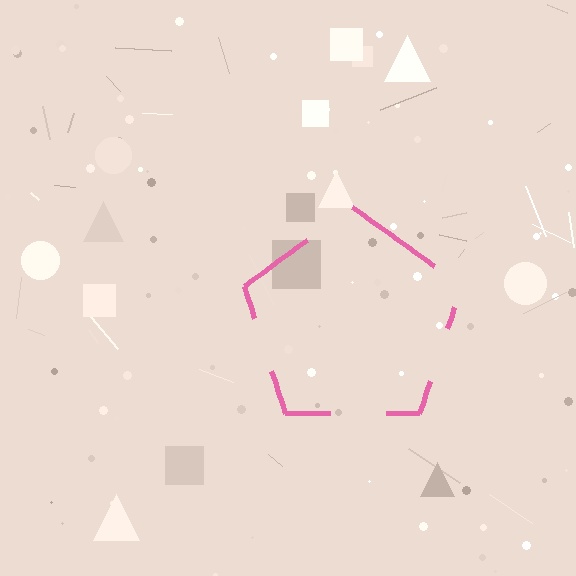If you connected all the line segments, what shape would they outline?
They would outline a pentagon.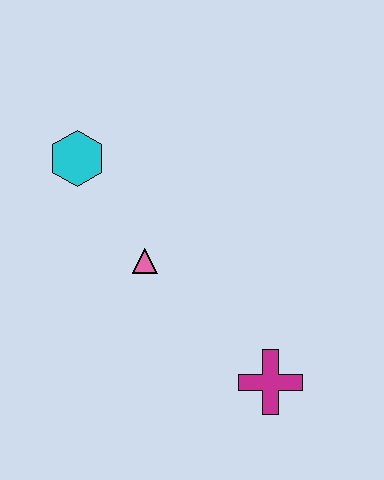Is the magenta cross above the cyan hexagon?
No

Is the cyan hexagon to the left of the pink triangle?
Yes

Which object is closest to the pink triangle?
The cyan hexagon is closest to the pink triangle.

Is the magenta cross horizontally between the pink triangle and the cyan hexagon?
No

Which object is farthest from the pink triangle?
The magenta cross is farthest from the pink triangle.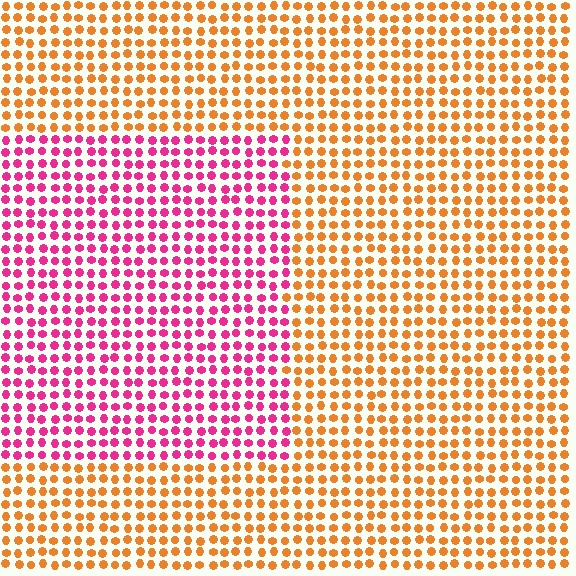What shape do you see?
I see a rectangle.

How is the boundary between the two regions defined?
The boundary is defined purely by a slight shift in hue (about 60 degrees). Spacing, size, and orientation are identical on both sides.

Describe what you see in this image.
The image is filled with small orange elements in a uniform arrangement. A rectangle-shaped region is visible where the elements are tinted to a slightly different hue, forming a subtle color boundary.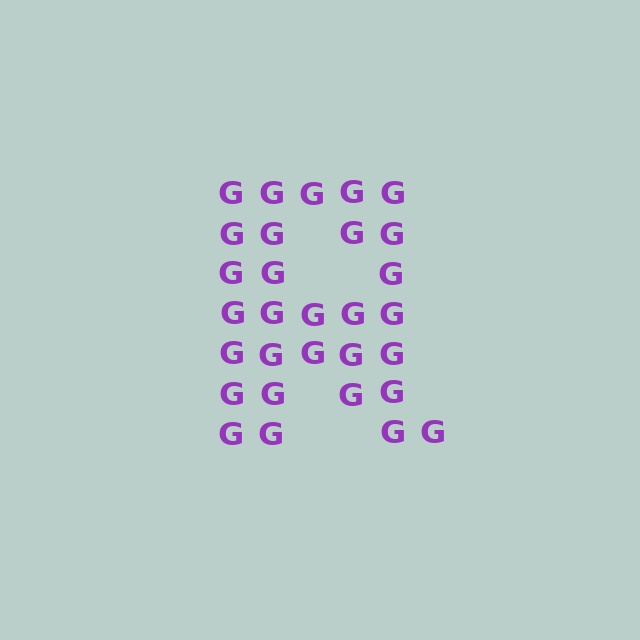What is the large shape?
The large shape is the letter R.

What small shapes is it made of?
It is made of small letter G's.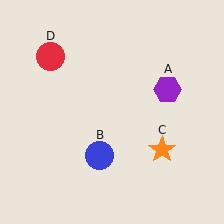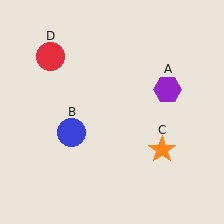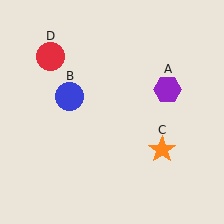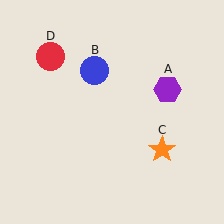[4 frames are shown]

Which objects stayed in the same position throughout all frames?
Purple hexagon (object A) and orange star (object C) and red circle (object D) remained stationary.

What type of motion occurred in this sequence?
The blue circle (object B) rotated clockwise around the center of the scene.